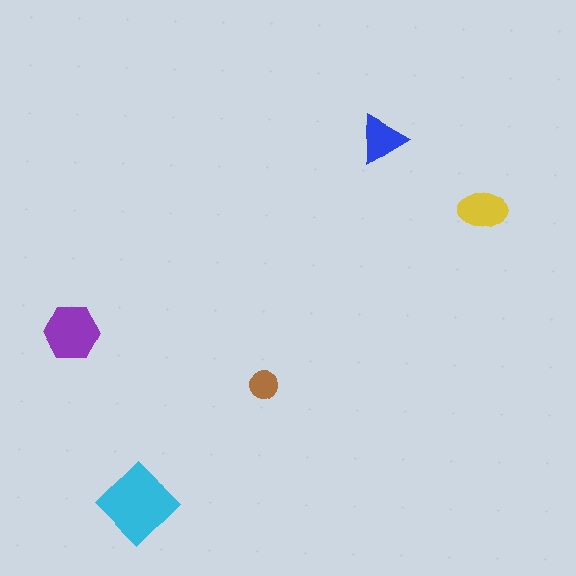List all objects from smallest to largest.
The brown circle, the blue triangle, the yellow ellipse, the purple hexagon, the cyan diamond.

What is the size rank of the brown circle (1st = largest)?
5th.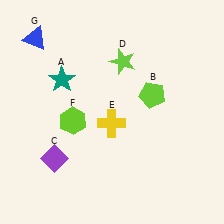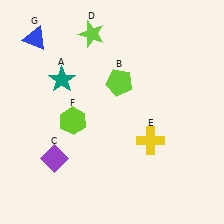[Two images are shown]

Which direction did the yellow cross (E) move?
The yellow cross (E) moved right.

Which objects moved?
The objects that moved are: the lime pentagon (B), the lime star (D), the yellow cross (E).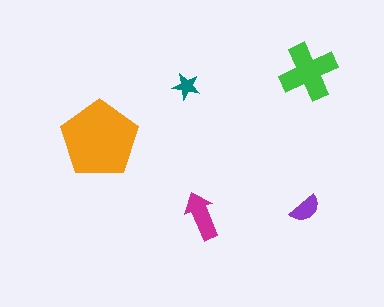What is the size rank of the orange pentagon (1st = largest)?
1st.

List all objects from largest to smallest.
The orange pentagon, the green cross, the magenta arrow, the purple semicircle, the teal star.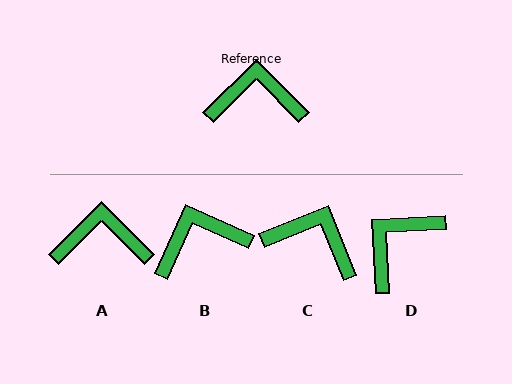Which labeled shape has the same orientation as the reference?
A.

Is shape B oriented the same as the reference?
No, it is off by about 21 degrees.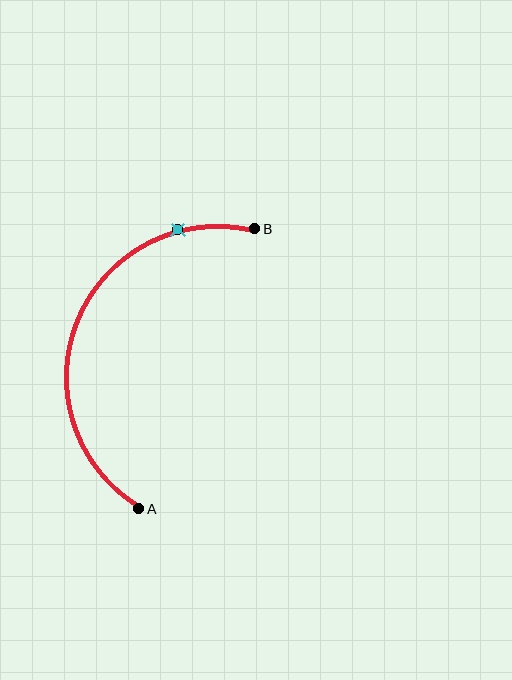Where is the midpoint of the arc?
The arc midpoint is the point on the curve farthest from the straight line joining A and B. It sits to the left of that line.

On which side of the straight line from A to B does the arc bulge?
The arc bulges to the left of the straight line connecting A and B.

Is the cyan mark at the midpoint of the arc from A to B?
No. The cyan mark lies on the arc but is closer to endpoint B. The arc midpoint would be at the point on the curve equidistant along the arc from both A and B.